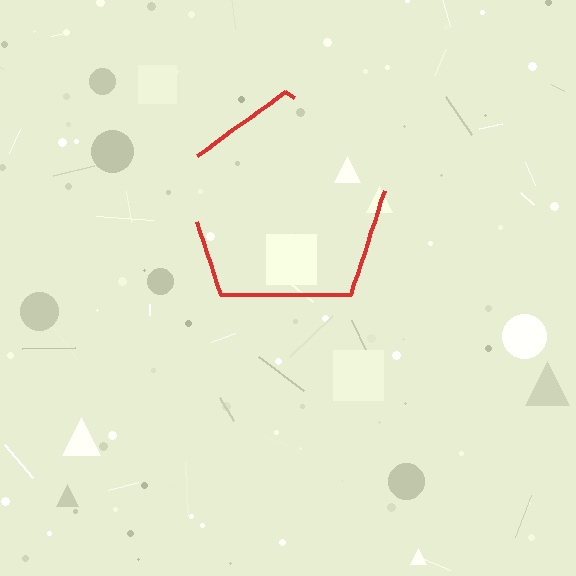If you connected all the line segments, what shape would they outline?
They would outline a pentagon.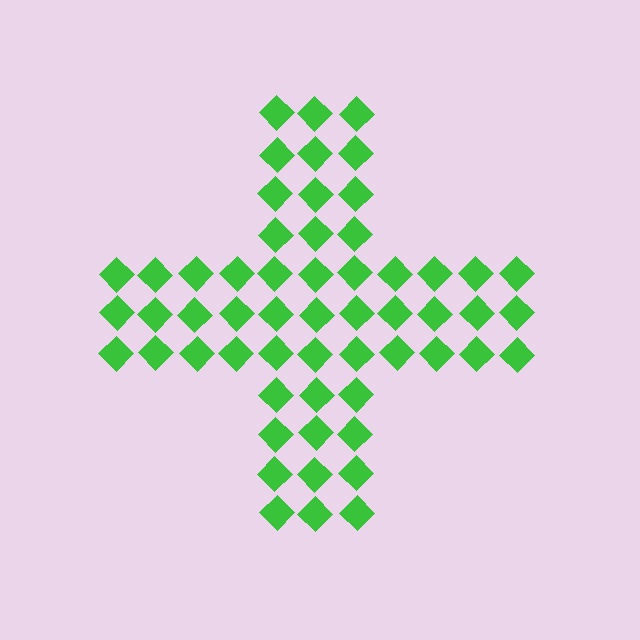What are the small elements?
The small elements are diamonds.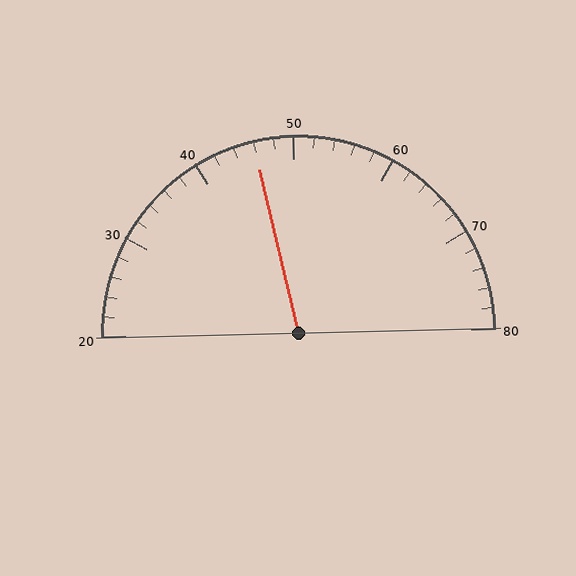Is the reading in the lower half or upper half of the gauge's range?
The reading is in the lower half of the range (20 to 80).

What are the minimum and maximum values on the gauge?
The gauge ranges from 20 to 80.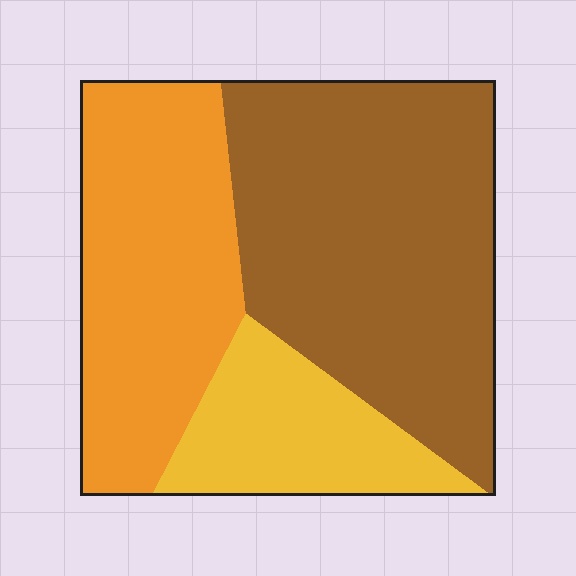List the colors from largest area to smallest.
From largest to smallest: brown, orange, yellow.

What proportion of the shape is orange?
Orange covers 33% of the shape.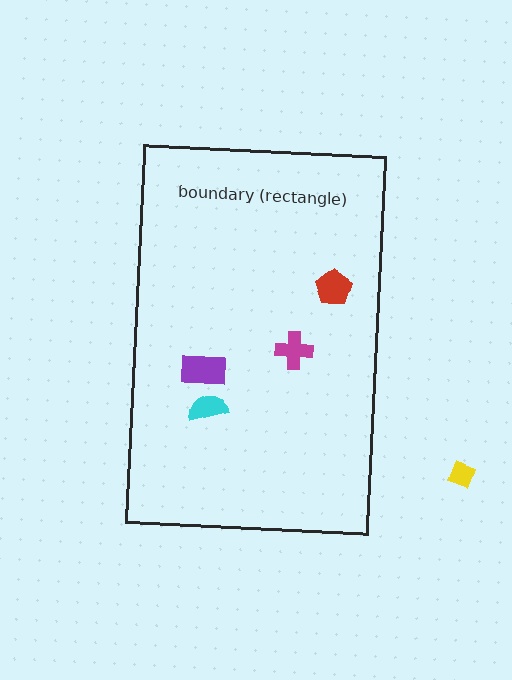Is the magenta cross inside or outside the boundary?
Inside.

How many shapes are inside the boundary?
4 inside, 1 outside.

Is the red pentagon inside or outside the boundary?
Inside.